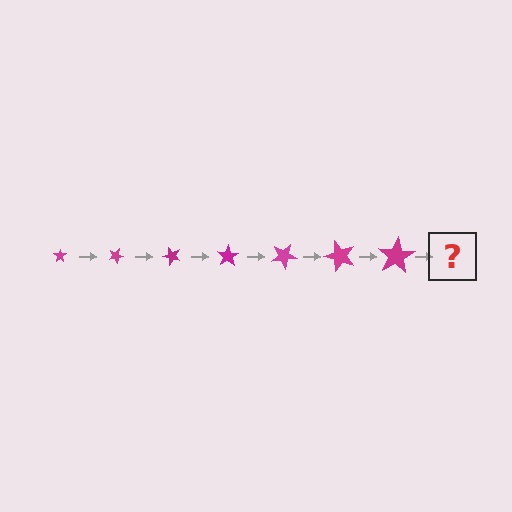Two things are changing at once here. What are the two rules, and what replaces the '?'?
The two rules are that the star grows larger each step and it rotates 25 degrees each step. The '?' should be a star, larger than the previous one and rotated 175 degrees from the start.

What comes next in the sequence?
The next element should be a star, larger than the previous one and rotated 175 degrees from the start.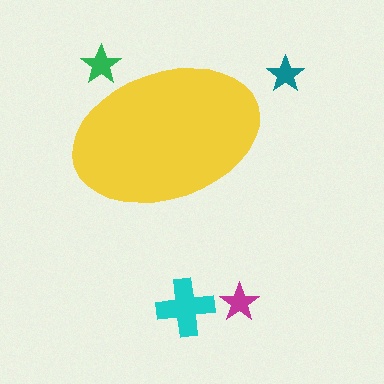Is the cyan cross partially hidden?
No, the cyan cross is fully visible.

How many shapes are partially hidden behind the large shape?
1 shape is partially hidden.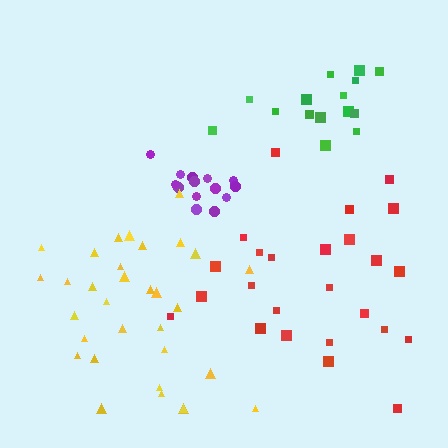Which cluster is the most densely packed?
Purple.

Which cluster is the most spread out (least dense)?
Red.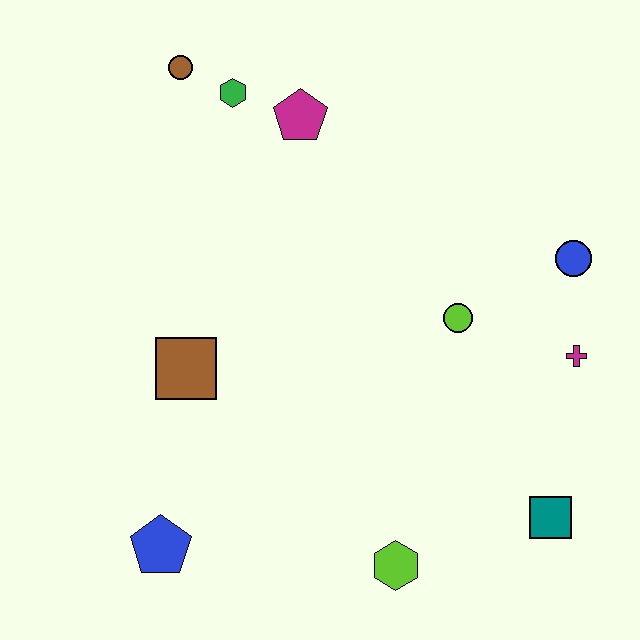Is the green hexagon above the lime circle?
Yes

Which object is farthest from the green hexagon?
The teal square is farthest from the green hexagon.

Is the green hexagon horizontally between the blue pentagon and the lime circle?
Yes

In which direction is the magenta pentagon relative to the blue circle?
The magenta pentagon is to the left of the blue circle.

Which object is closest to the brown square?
The blue pentagon is closest to the brown square.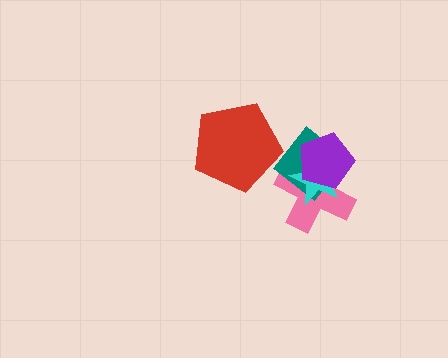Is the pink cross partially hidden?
Yes, it is partially covered by another shape.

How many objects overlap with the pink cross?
3 objects overlap with the pink cross.